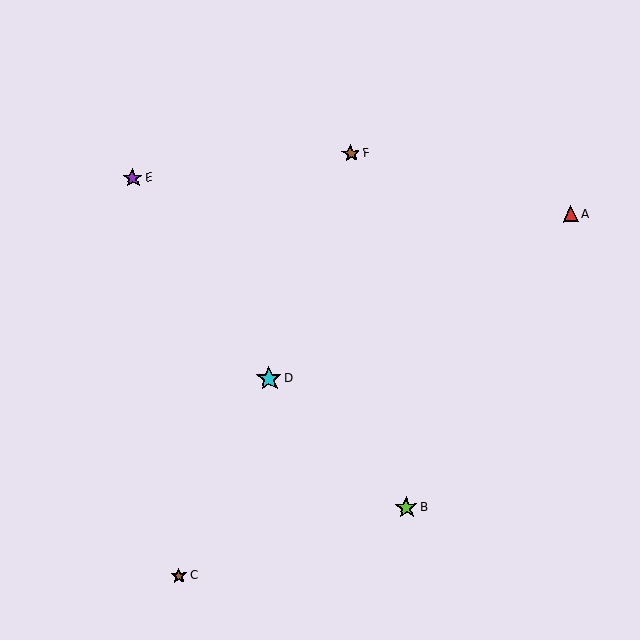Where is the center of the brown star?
The center of the brown star is at (351, 153).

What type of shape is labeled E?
Shape E is a purple star.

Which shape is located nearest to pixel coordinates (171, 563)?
The brown star (labeled C) at (179, 576) is nearest to that location.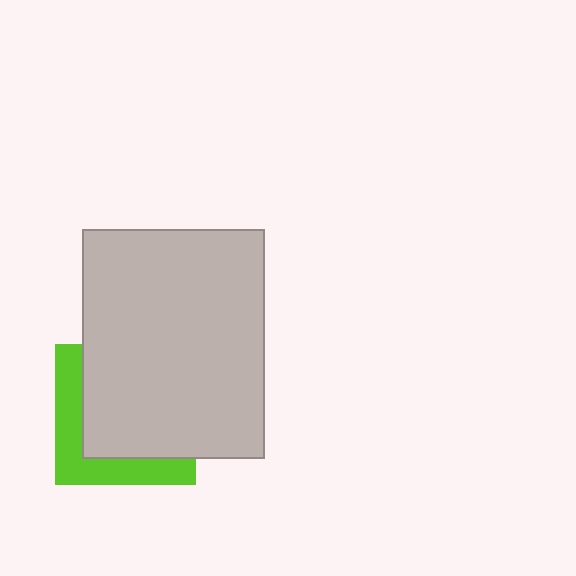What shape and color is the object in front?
The object in front is a light gray rectangle.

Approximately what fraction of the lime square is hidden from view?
Roughly 67% of the lime square is hidden behind the light gray rectangle.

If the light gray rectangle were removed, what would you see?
You would see the complete lime square.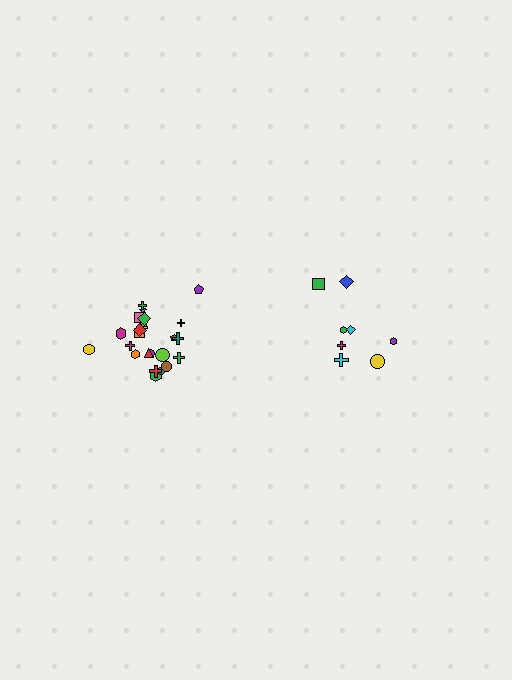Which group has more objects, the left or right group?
The left group.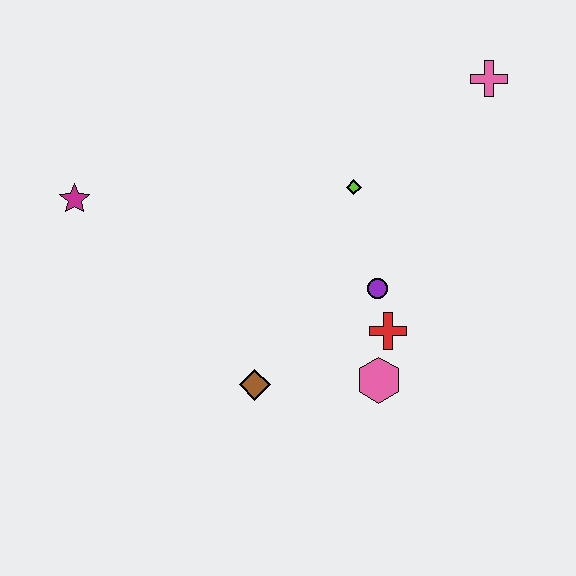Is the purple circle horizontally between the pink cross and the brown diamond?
Yes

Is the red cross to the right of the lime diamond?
Yes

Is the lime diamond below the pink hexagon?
No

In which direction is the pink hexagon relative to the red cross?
The pink hexagon is below the red cross.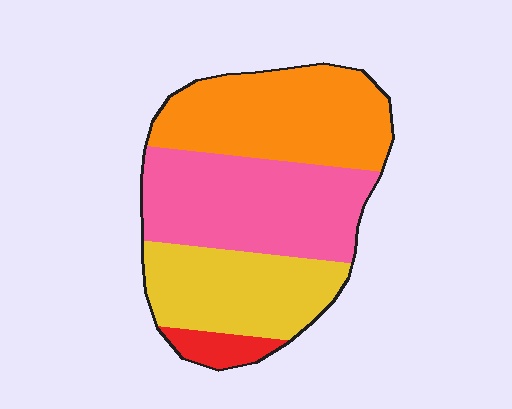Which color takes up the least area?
Red, at roughly 5%.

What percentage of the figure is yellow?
Yellow covers about 25% of the figure.